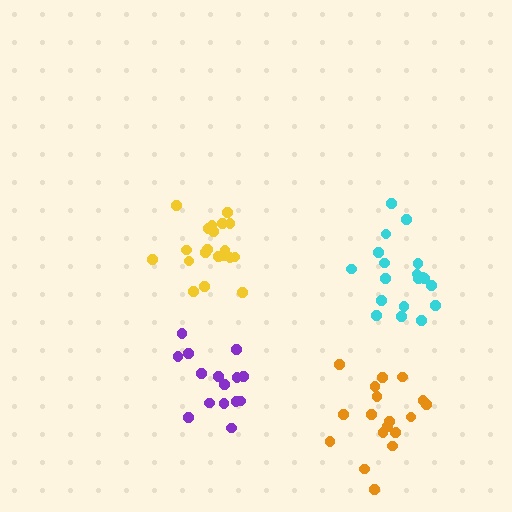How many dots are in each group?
Group 1: 19 dots, Group 2: 20 dots, Group 3: 15 dots, Group 4: 19 dots (73 total).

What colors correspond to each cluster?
The clusters are colored: cyan, yellow, purple, orange.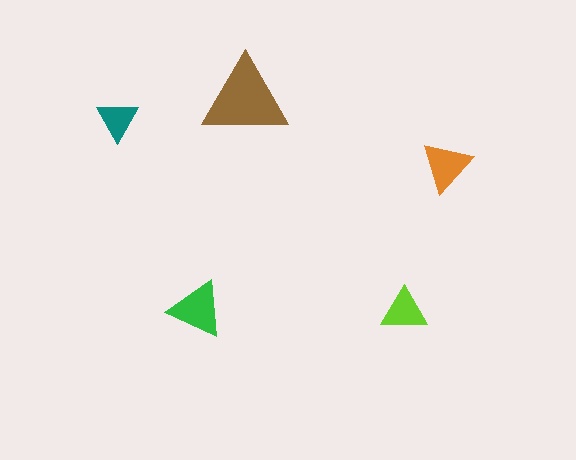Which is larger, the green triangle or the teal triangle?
The green one.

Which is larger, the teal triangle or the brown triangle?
The brown one.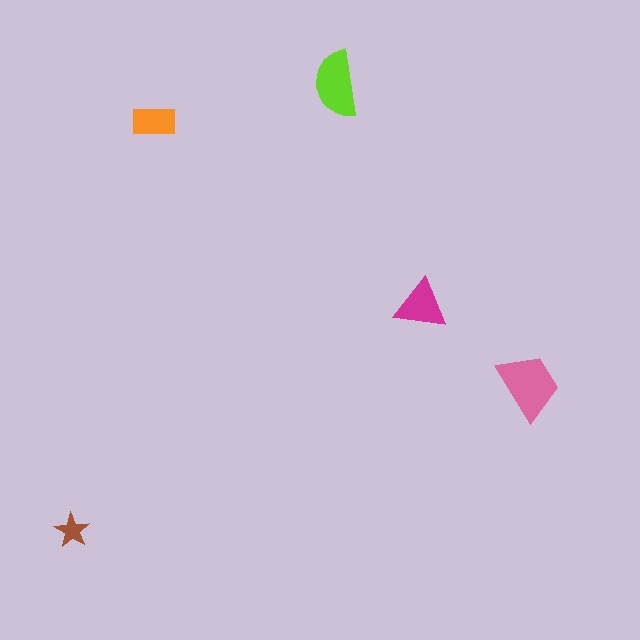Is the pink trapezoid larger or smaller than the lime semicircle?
Larger.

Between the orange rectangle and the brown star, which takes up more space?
The orange rectangle.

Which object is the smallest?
The brown star.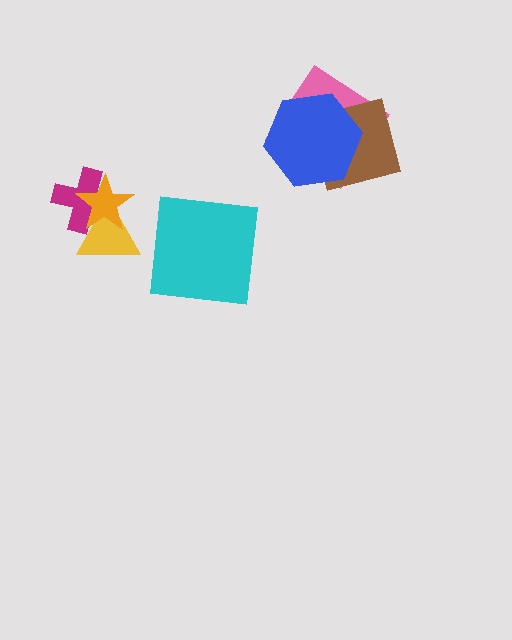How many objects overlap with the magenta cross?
2 objects overlap with the magenta cross.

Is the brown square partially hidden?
Yes, it is partially covered by another shape.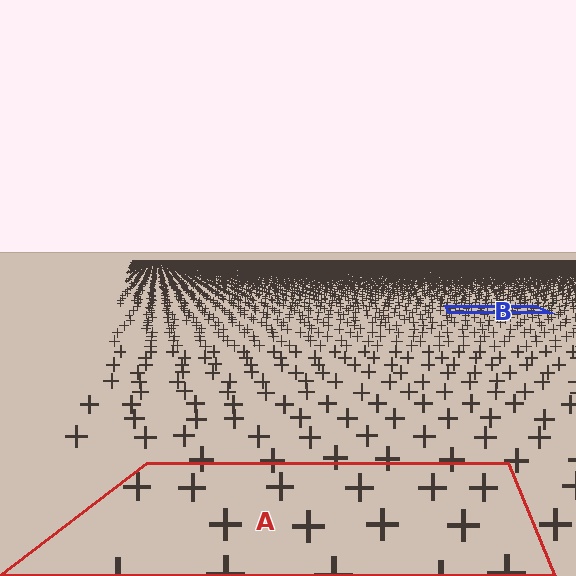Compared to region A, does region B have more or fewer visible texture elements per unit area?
Region B has more texture elements per unit area — they are packed more densely because it is farther away.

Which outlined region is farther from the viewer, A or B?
Region B is farther from the viewer — the texture elements inside it appear smaller and more densely packed.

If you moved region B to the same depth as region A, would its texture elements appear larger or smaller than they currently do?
They would appear larger. At a closer depth, the same texture elements are projected at a bigger on-screen size.